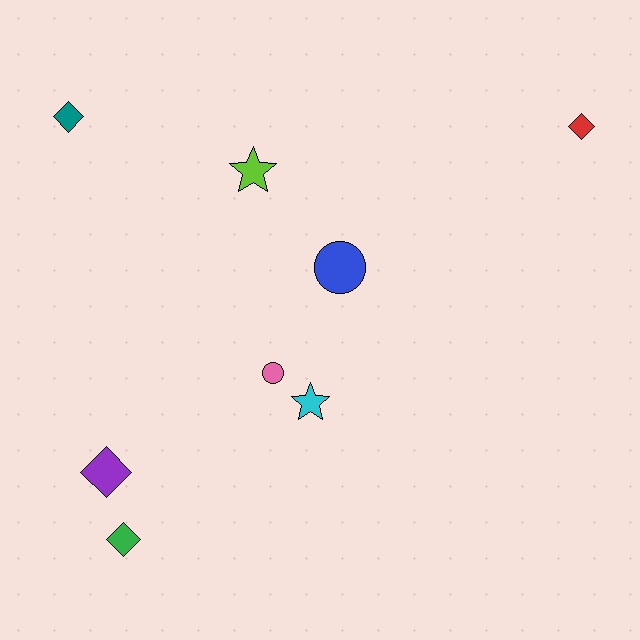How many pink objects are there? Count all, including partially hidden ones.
There is 1 pink object.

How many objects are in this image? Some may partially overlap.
There are 8 objects.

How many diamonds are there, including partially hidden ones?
There are 4 diamonds.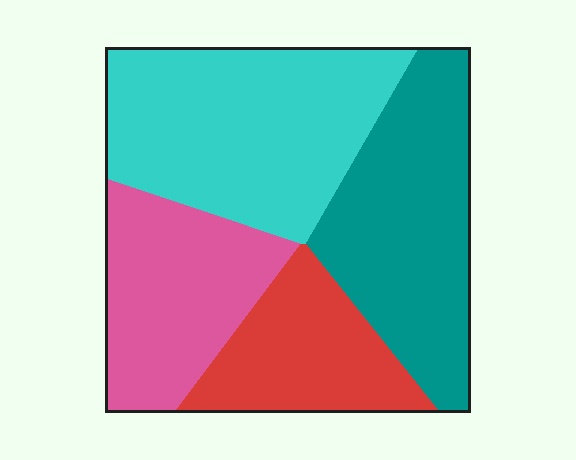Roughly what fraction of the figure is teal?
Teal covers 28% of the figure.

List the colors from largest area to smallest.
From largest to smallest: cyan, teal, pink, red.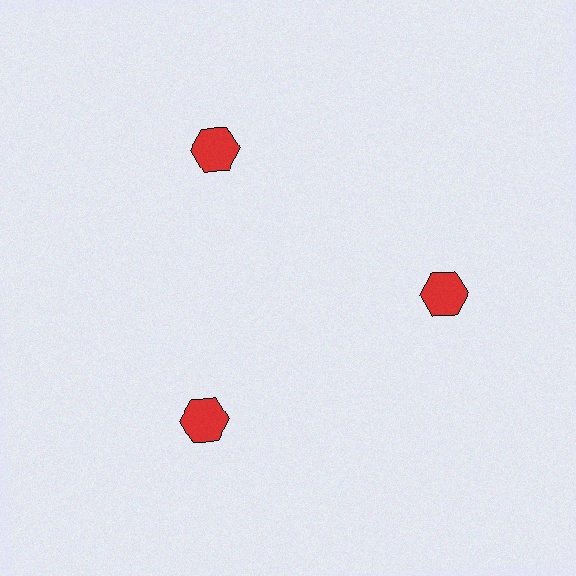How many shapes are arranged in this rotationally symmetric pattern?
There are 3 shapes, arranged in 3 groups of 1.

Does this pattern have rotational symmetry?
Yes, this pattern has 3-fold rotational symmetry. It looks the same after rotating 120 degrees around the center.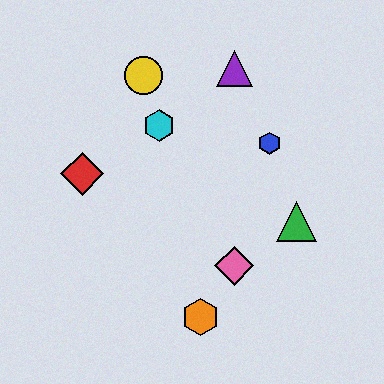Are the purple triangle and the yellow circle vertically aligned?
No, the purple triangle is at x≈234 and the yellow circle is at x≈143.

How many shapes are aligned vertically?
2 shapes (the purple triangle, the pink diamond) are aligned vertically.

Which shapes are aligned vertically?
The purple triangle, the pink diamond are aligned vertically.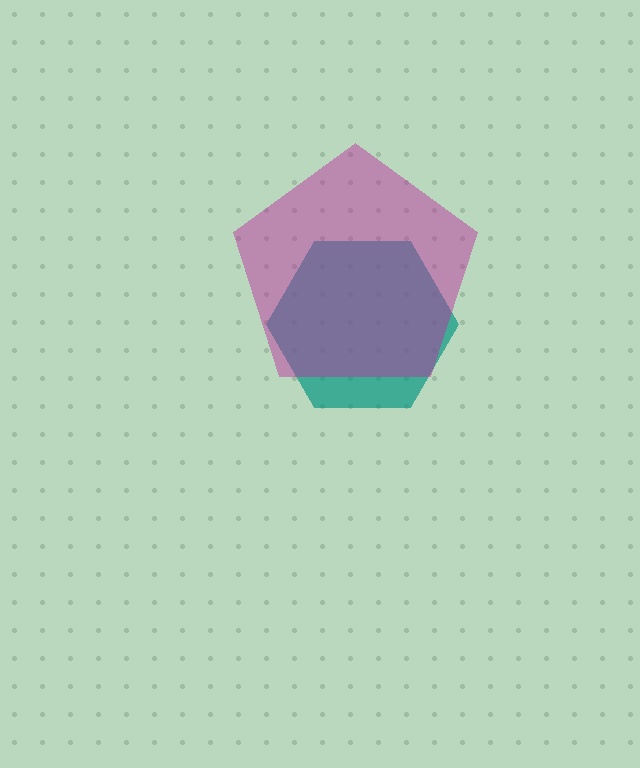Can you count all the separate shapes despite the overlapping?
Yes, there are 2 separate shapes.